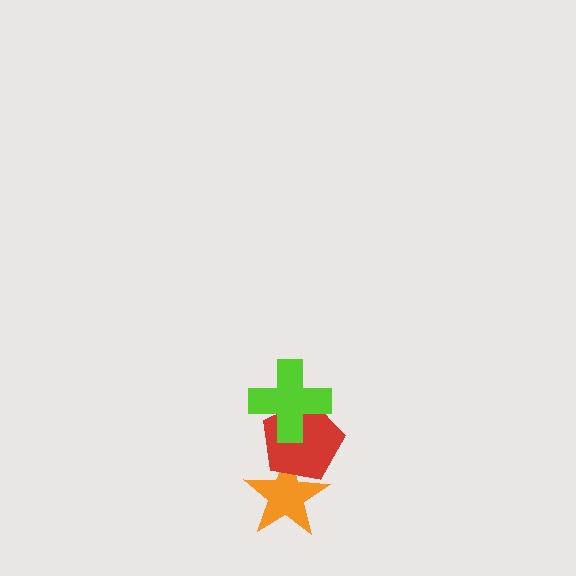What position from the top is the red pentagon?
The red pentagon is 2nd from the top.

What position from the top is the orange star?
The orange star is 3rd from the top.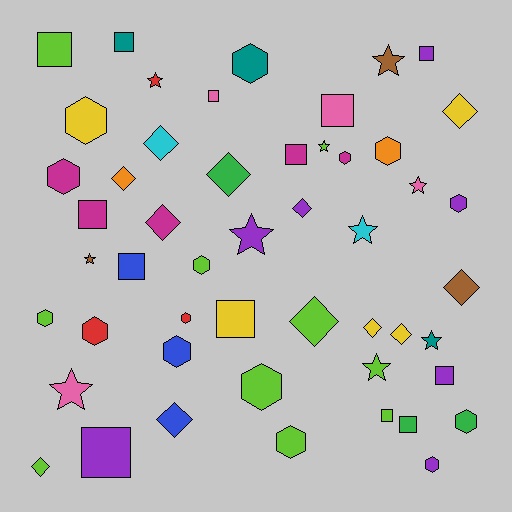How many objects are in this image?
There are 50 objects.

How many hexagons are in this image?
There are 15 hexagons.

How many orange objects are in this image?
There are 2 orange objects.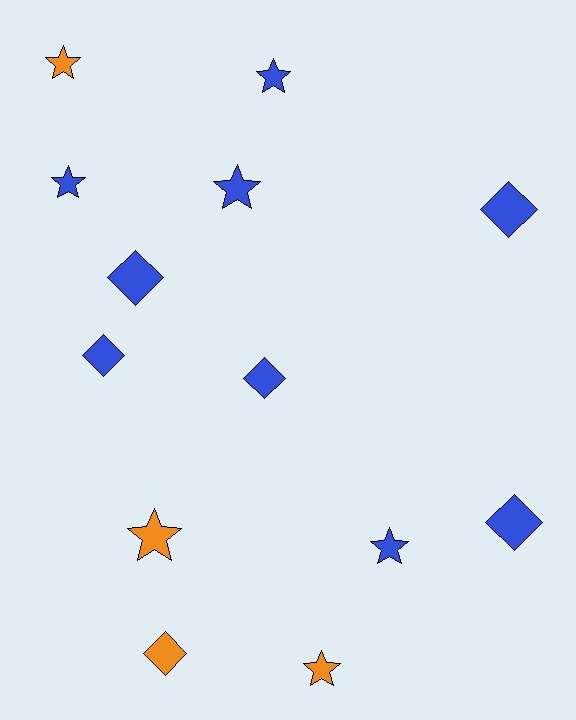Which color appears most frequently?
Blue, with 9 objects.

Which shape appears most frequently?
Star, with 7 objects.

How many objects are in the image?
There are 13 objects.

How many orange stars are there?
There are 3 orange stars.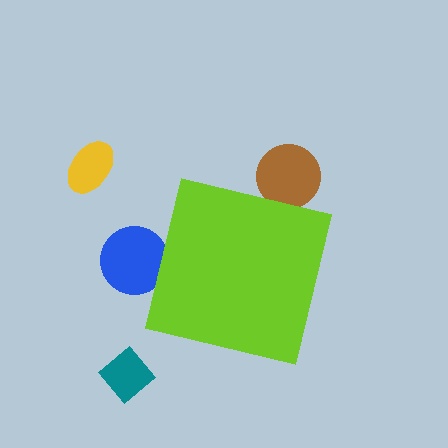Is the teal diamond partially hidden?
No, the teal diamond is fully visible.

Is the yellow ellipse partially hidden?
No, the yellow ellipse is fully visible.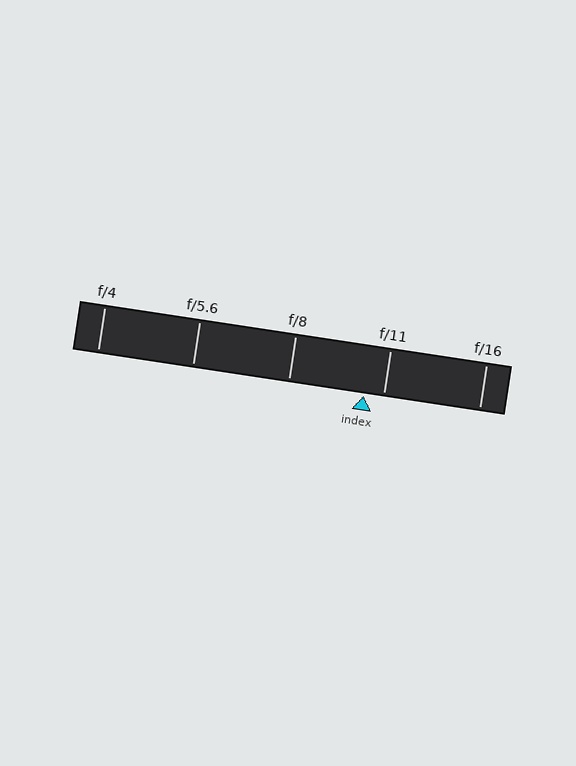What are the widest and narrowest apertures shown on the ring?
The widest aperture shown is f/4 and the narrowest is f/16.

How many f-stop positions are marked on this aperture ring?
There are 5 f-stop positions marked.